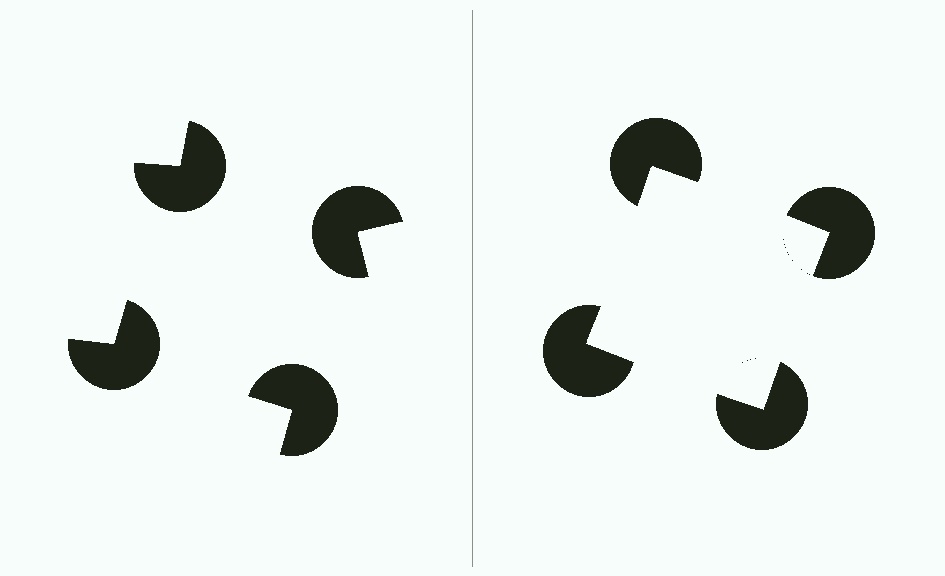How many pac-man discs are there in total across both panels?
8 — 4 on each side.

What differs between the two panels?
The pac-man discs are positioned identically on both sides; only the wedge orientations differ. On the right they align to a square; on the left they are misaligned.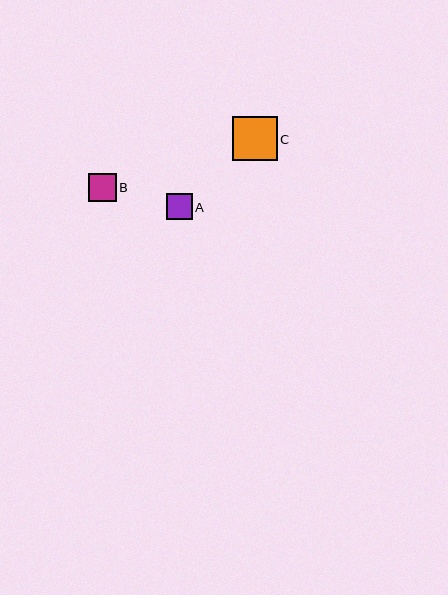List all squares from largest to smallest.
From largest to smallest: C, B, A.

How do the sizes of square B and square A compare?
Square B and square A are approximately the same size.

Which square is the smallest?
Square A is the smallest with a size of approximately 26 pixels.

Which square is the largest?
Square C is the largest with a size of approximately 44 pixels.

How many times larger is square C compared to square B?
Square C is approximately 1.6 times the size of square B.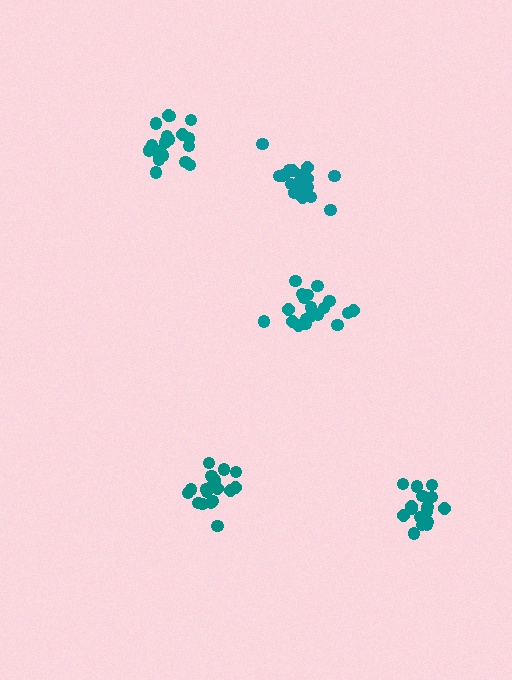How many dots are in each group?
Group 1: 19 dots, Group 2: 20 dots, Group 3: 21 dots, Group 4: 16 dots, Group 5: 18 dots (94 total).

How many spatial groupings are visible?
There are 5 spatial groupings.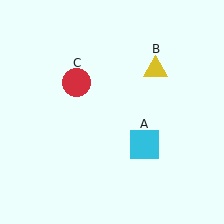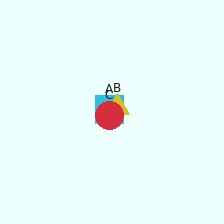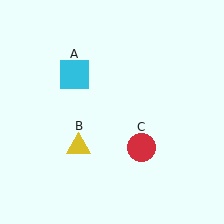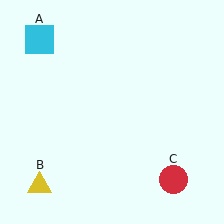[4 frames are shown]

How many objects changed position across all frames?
3 objects changed position: cyan square (object A), yellow triangle (object B), red circle (object C).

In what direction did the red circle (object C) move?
The red circle (object C) moved down and to the right.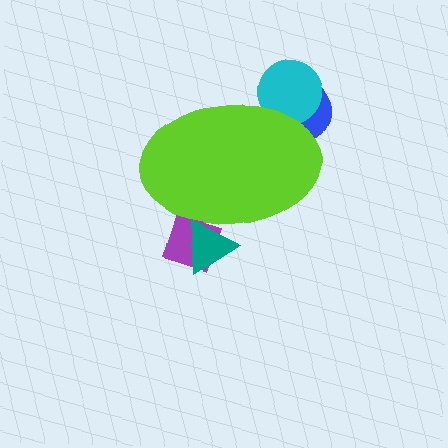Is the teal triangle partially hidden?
Yes, the teal triangle is partially hidden behind the lime ellipse.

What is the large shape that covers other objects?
A lime ellipse.